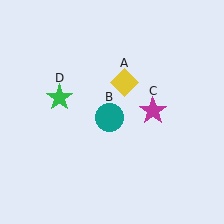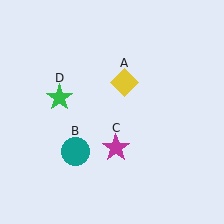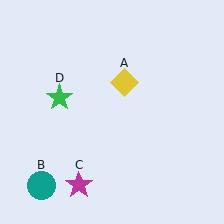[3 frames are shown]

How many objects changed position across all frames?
2 objects changed position: teal circle (object B), magenta star (object C).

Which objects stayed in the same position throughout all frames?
Yellow diamond (object A) and green star (object D) remained stationary.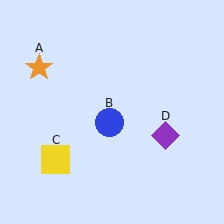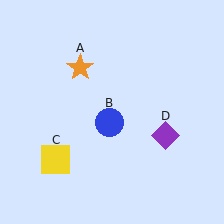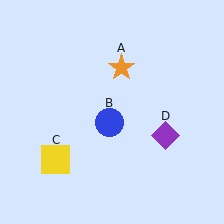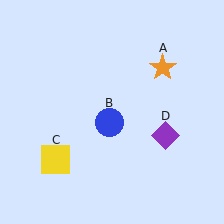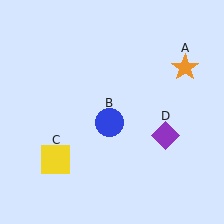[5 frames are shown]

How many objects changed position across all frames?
1 object changed position: orange star (object A).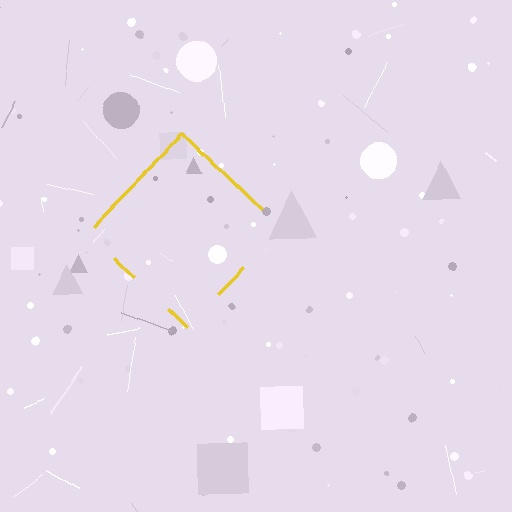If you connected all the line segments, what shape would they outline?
They would outline a diamond.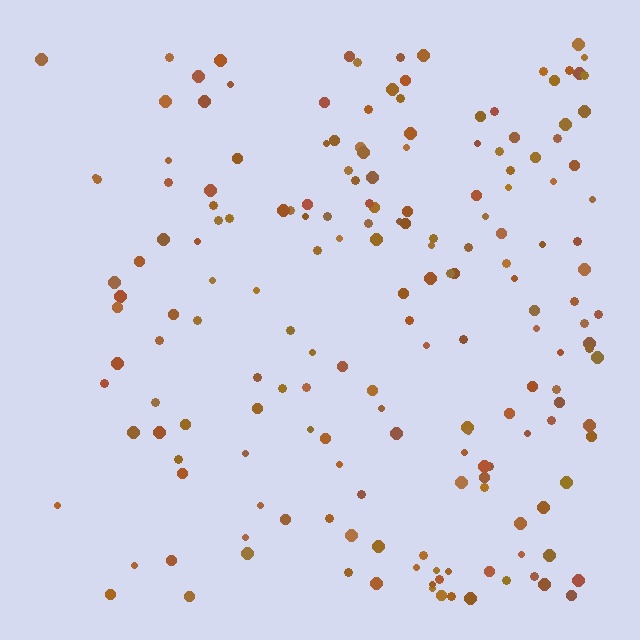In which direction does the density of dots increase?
From left to right, with the right side densest.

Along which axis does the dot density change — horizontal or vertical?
Horizontal.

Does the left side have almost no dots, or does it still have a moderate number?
Still a moderate number, just noticeably fewer than the right.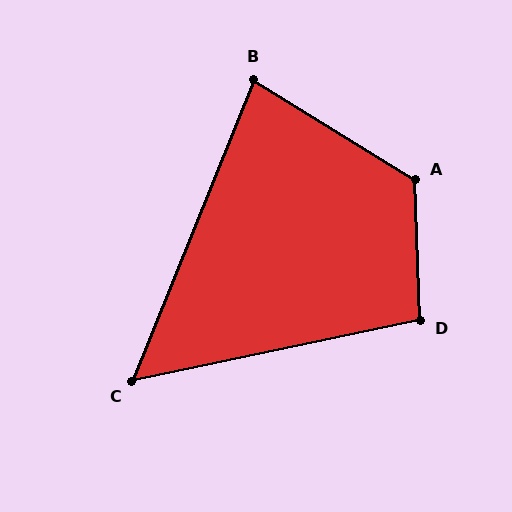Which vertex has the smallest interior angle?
C, at approximately 56 degrees.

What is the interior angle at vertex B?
Approximately 80 degrees (acute).